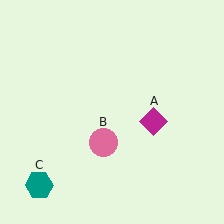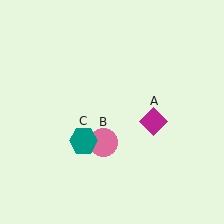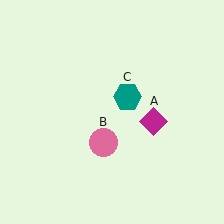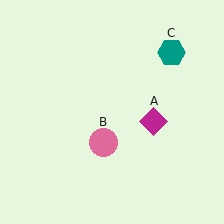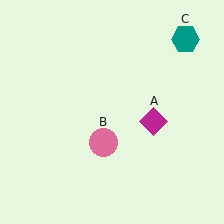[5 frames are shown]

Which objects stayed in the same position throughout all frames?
Magenta diamond (object A) and pink circle (object B) remained stationary.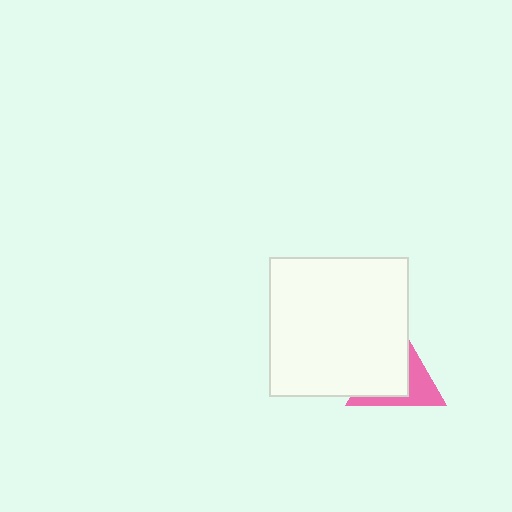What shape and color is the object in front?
The object in front is a white square.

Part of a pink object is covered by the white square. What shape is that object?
It is a triangle.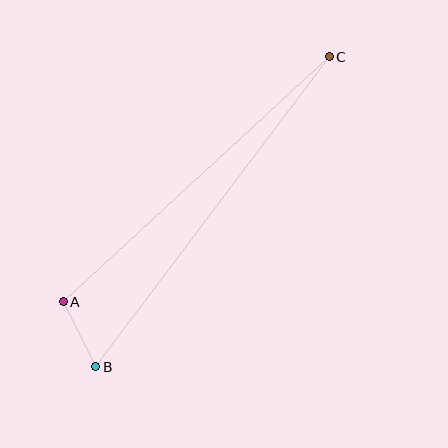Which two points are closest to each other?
Points A and B are closest to each other.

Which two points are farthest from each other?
Points B and C are farthest from each other.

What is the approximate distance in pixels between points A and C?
The distance between A and C is approximately 362 pixels.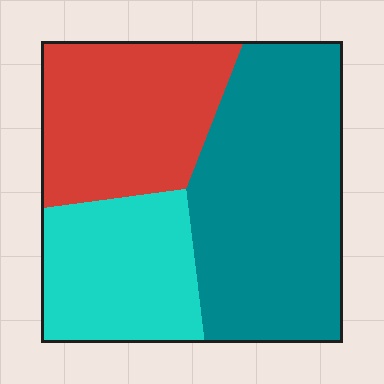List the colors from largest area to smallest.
From largest to smallest: teal, red, cyan.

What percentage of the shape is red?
Red covers around 30% of the shape.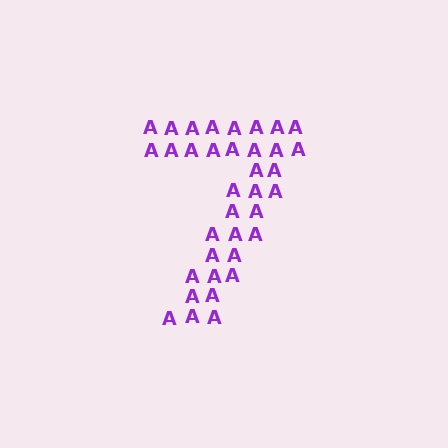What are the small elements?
The small elements are letter A's.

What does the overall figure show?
The overall figure shows the digit 7.